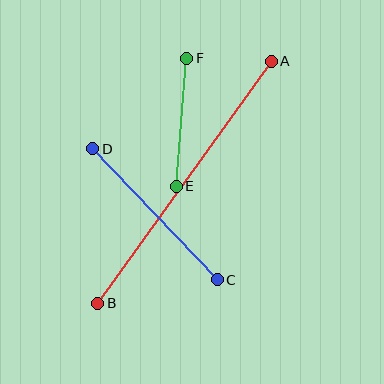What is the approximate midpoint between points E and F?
The midpoint is at approximately (181, 122) pixels.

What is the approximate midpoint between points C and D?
The midpoint is at approximately (155, 214) pixels.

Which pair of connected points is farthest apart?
Points A and B are farthest apart.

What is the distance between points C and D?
The distance is approximately 181 pixels.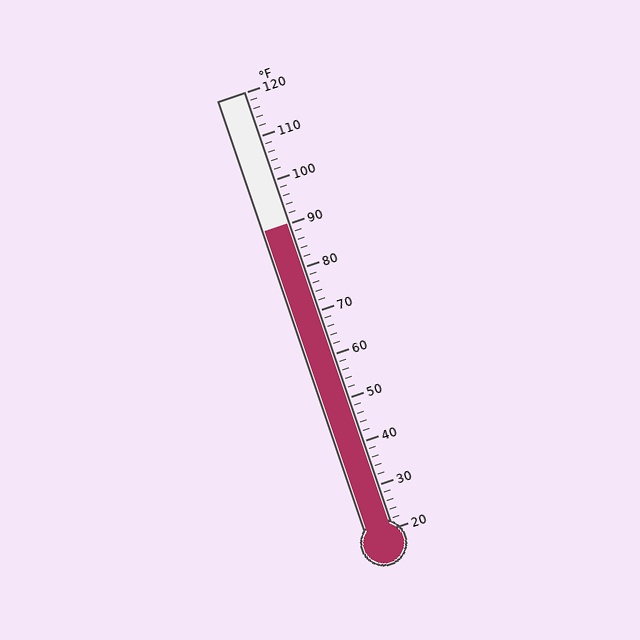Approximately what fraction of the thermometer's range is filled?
The thermometer is filled to approximately 70% of its range.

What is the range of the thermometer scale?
The thermometer scale ranges from 20°F to 120°F.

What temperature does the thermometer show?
The thermometer shows approximately 90°F.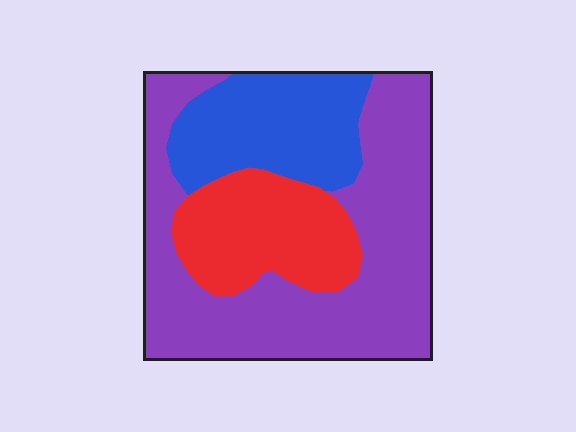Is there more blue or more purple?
Purple.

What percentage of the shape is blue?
Blue takes up about one quarter (1/4) of the shape.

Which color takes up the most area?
Purple, at roughly 55%.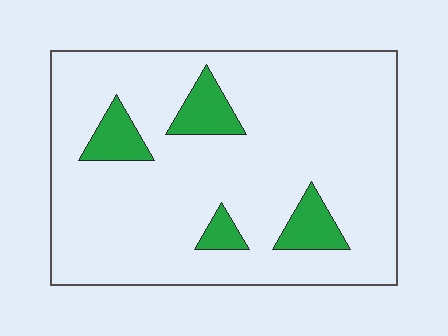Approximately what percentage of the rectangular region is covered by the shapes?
Approximately 10%.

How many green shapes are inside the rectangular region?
4.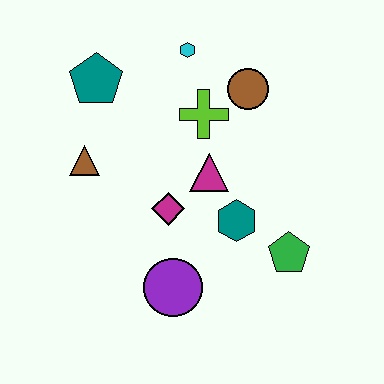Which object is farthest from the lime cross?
The purple circle is farthest from the lime cross.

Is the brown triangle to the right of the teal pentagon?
No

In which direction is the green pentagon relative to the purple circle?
The green pentagon is to the right of the purple circle.